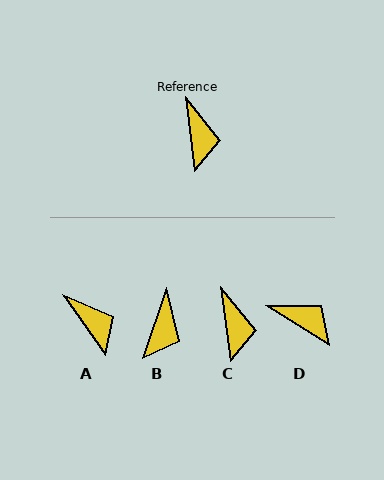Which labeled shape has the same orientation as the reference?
C.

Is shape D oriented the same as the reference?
No, it is off by about 51 degrees.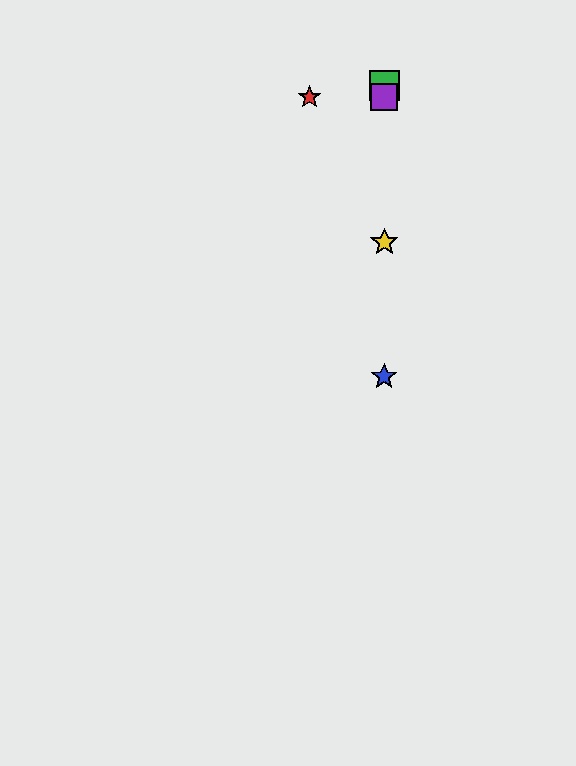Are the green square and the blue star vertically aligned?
Yes, both are at x≈384.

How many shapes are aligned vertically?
4 shapes (the blue star, the green square, the yellow star, the purple square) are aligned vertically.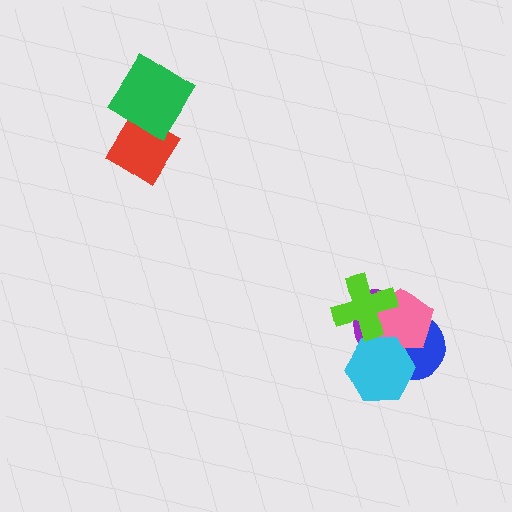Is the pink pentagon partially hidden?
Yes, it is partially covered by another shape.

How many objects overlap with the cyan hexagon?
3 objects overlap with the cyan hexagon.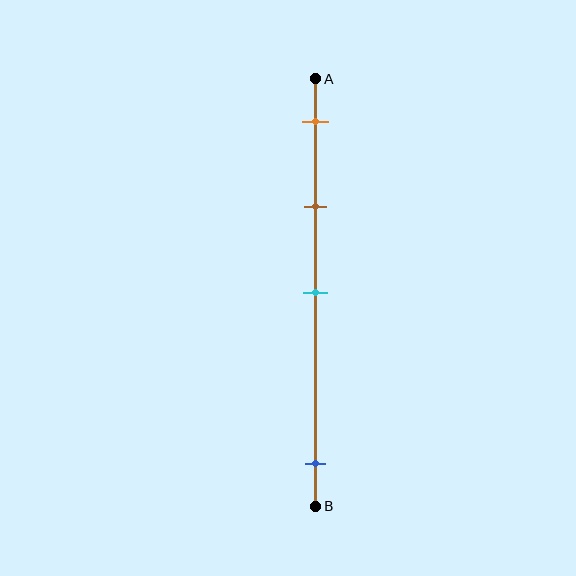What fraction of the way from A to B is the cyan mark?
The cyan mark is approximately 50% (0.5) of the way from A to B.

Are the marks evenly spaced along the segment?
No, the marks are not evenly spaced.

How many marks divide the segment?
There are 4 marks dividing the segment.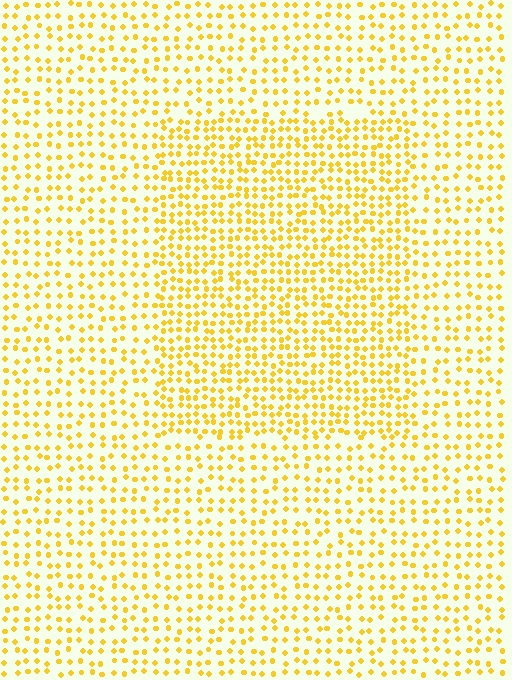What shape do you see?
I see a rectangle.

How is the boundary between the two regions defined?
The boundary is defined by a change in element density (approximately 1.7x ratio). All elements are the same color, size, and shape.